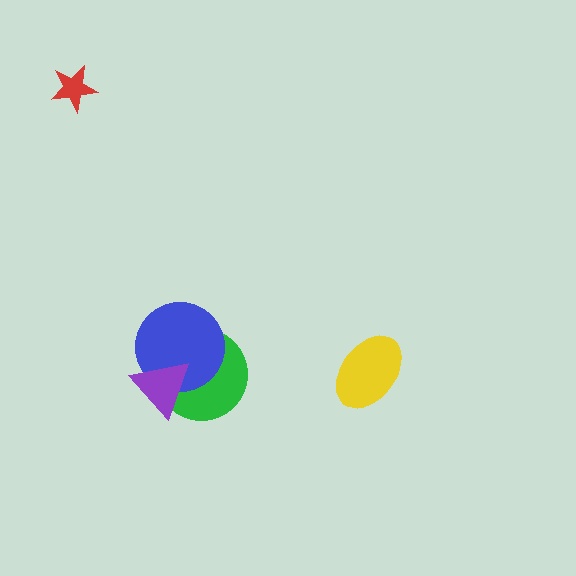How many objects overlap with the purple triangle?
2 objects overlap with the purple triangle.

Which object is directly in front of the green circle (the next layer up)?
The blue circle is directly in front of the green circle.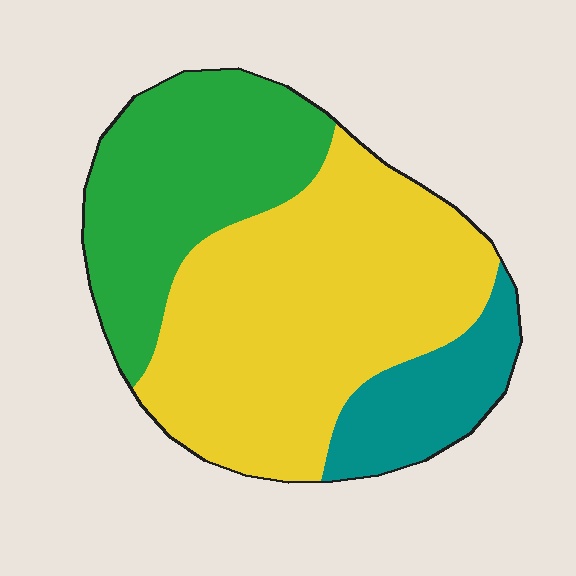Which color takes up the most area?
Yellow, at roughly 55%.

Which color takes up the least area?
Teal, at roughly 15%.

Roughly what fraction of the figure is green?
Green takes up about one third (1/3) of the figure.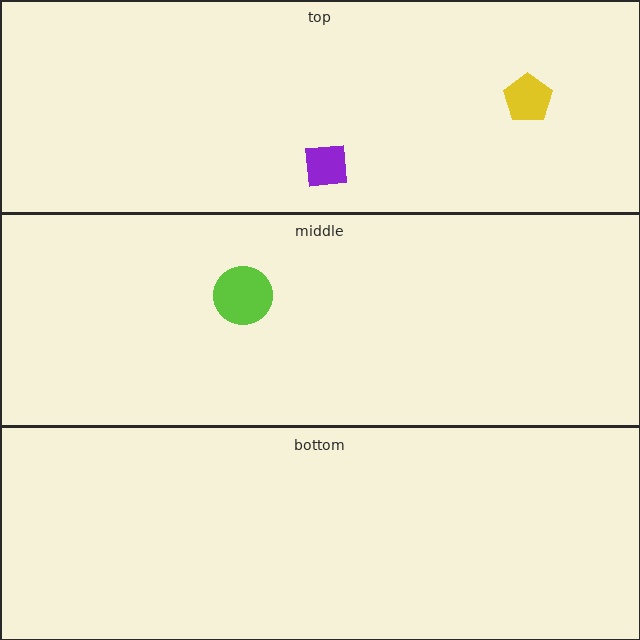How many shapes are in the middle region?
1.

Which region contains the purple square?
The top region.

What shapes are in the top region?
The purple square, the yellow pentagon.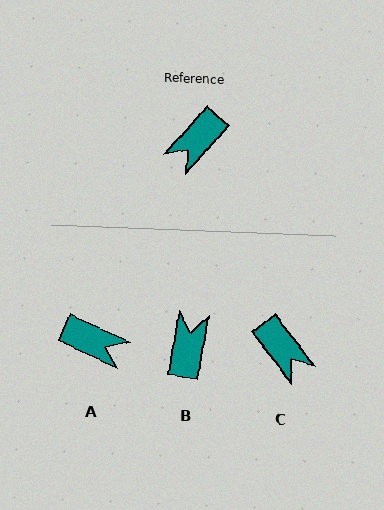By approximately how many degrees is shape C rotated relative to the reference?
Approximately 79 degrees counter-clockwise.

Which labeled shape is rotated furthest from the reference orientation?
B, about 148 degrees away.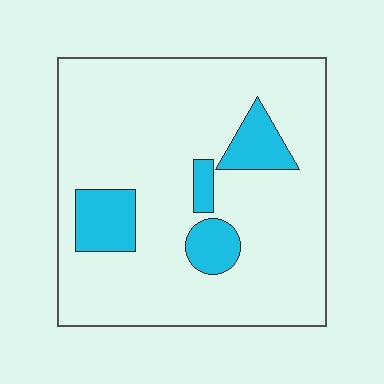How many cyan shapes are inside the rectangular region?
4.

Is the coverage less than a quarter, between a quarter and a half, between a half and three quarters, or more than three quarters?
Less than a quarter.